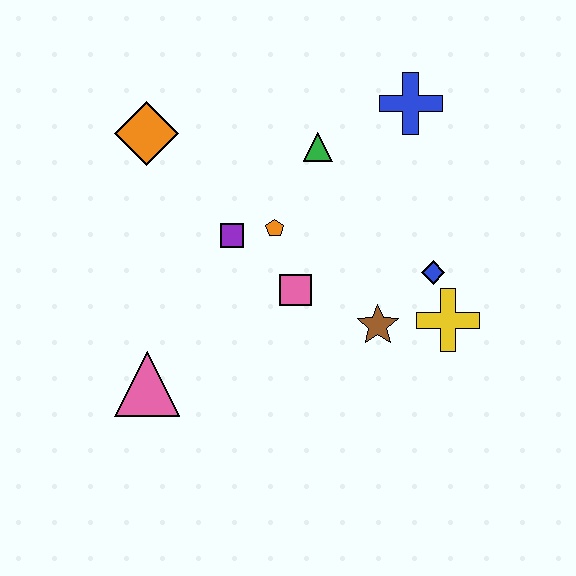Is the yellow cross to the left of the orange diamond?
No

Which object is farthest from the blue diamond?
The orange diamond is farthest from the blue diamond.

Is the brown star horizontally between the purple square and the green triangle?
No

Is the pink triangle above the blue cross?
No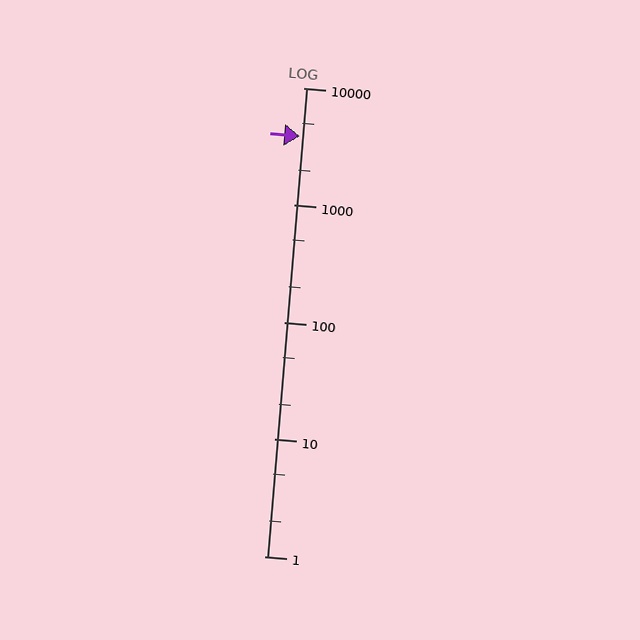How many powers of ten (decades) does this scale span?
The scale spans 4 decades, from 1 to 10000.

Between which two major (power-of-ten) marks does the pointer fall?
The pointer is between 1000 and 10000.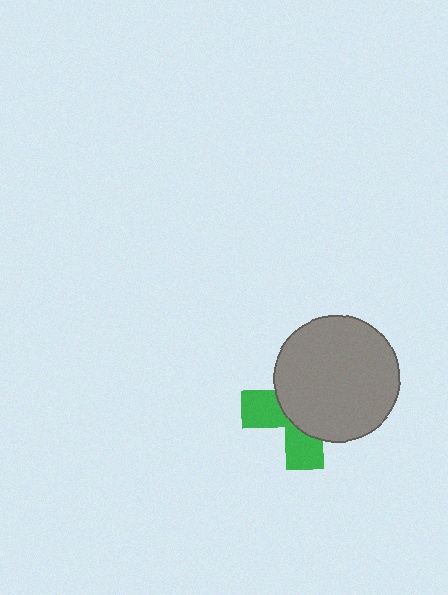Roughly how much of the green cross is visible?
A small part of it is visible (roughly 37%).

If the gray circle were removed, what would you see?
You would see the complete green cross.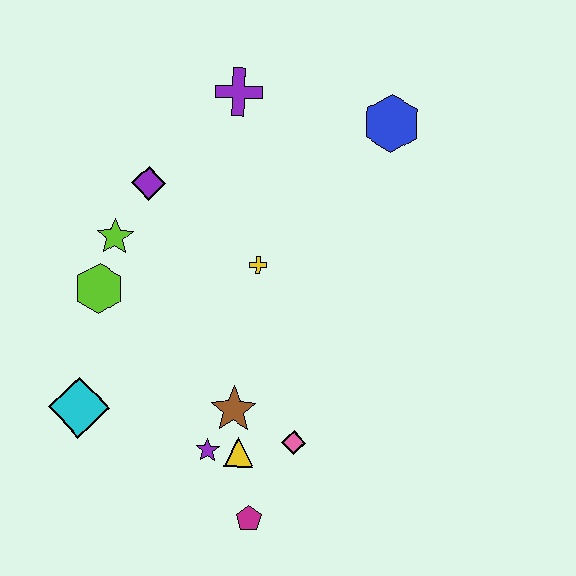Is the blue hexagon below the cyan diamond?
No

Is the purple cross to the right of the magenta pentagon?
No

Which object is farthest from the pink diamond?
The purple cross is farthest from the pink diamond.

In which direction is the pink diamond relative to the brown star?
The pink diamond is to the right of the brown star.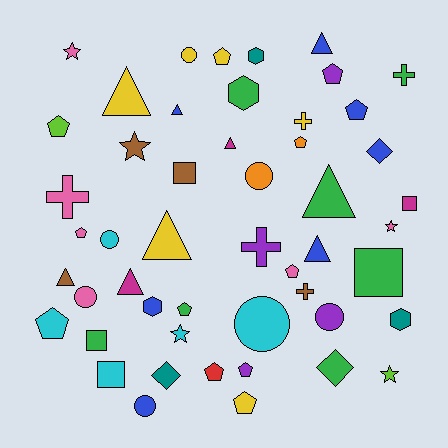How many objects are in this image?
There are 50 objects.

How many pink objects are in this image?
There are 6 pink objects.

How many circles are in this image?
There are 7 circles.